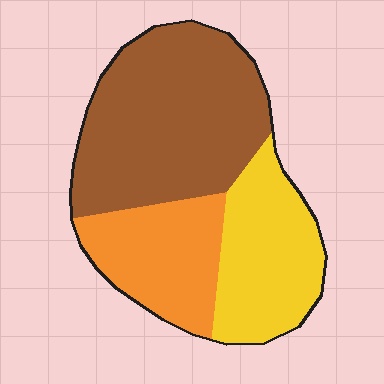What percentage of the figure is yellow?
Yellow covers roughly 25% of the figure.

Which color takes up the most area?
Brown, at roughly 50%.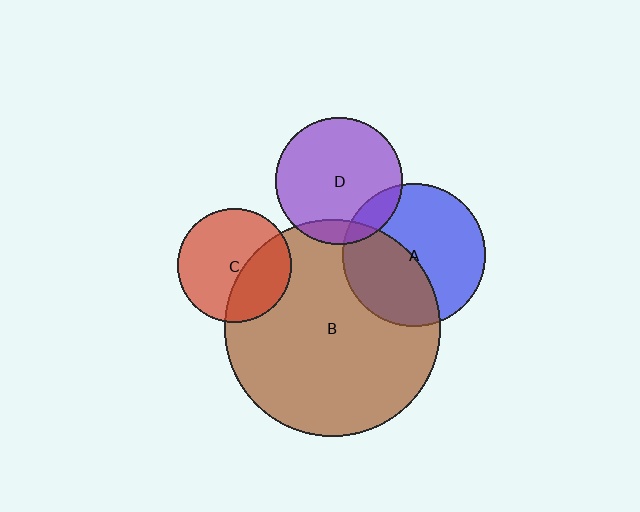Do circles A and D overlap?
Yes.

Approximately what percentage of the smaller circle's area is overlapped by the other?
Approximately 15%.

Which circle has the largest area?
Circle B (brown).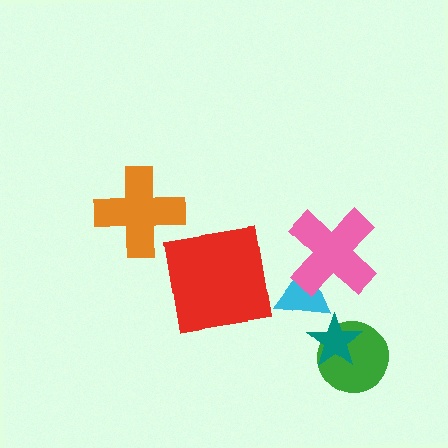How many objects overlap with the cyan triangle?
1 object overlaps with the cyan triangle.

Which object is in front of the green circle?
The teal star is in front of the green circle.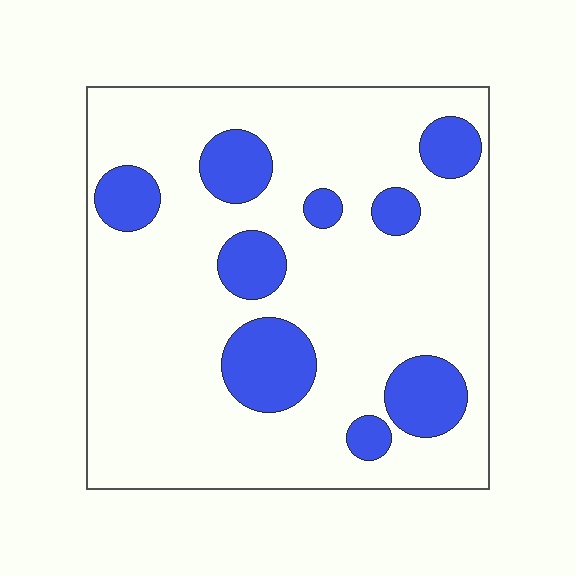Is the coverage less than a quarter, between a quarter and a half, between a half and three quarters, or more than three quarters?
Less than a quarter.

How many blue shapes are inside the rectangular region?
9.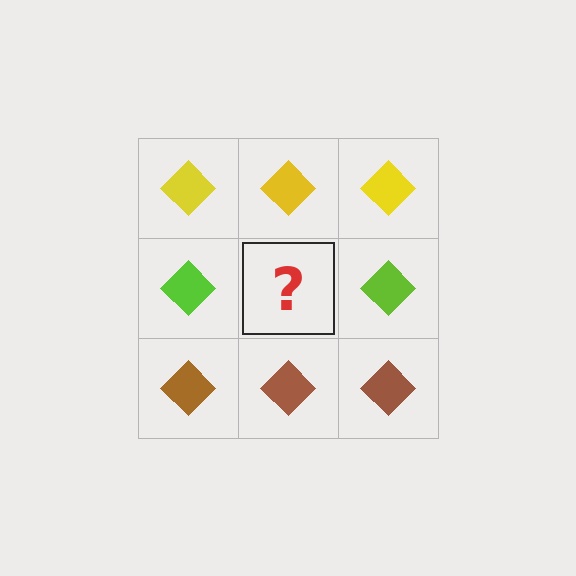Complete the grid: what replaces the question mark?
The question mark should be replaced with a lime diamond.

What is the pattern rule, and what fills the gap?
The rule is that each row has a consistent color. The gap should be filled with a lime diamond.